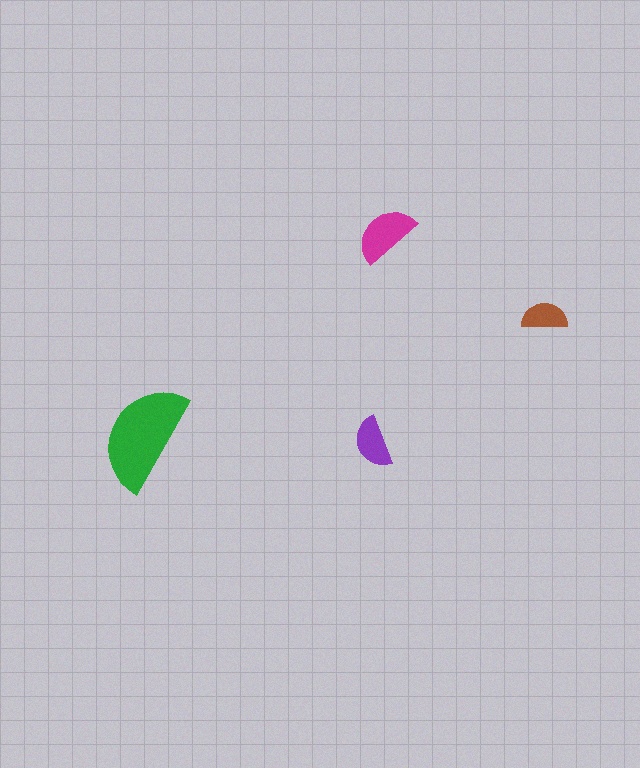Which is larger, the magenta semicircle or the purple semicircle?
The magenta one.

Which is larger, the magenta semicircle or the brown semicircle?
The magenta one.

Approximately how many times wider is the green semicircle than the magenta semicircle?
About 1.5 times wider.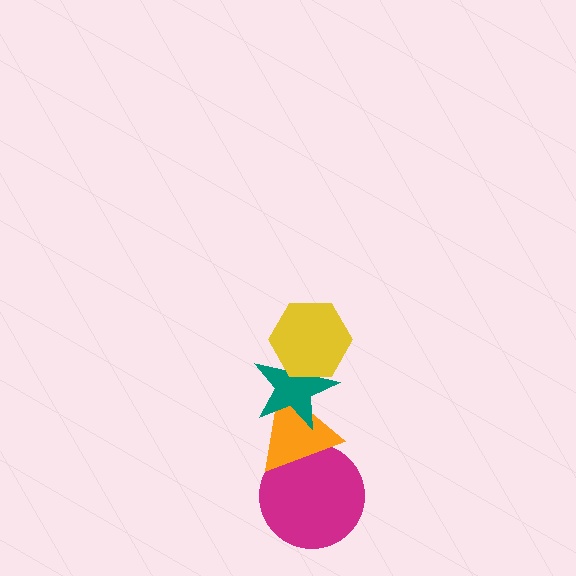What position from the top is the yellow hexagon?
The yellow hexagon is 1st from the top.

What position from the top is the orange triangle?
The orange triangle is 3rd from the top.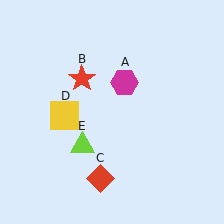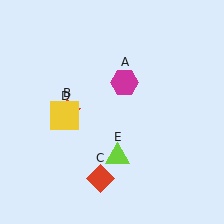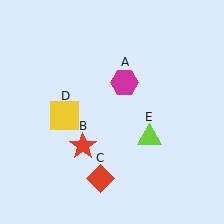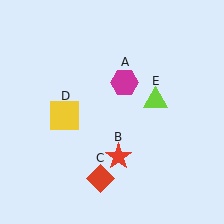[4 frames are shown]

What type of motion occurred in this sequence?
The red star (object B), lime triangle (object E) rotated counterclockwise around the center of the scene.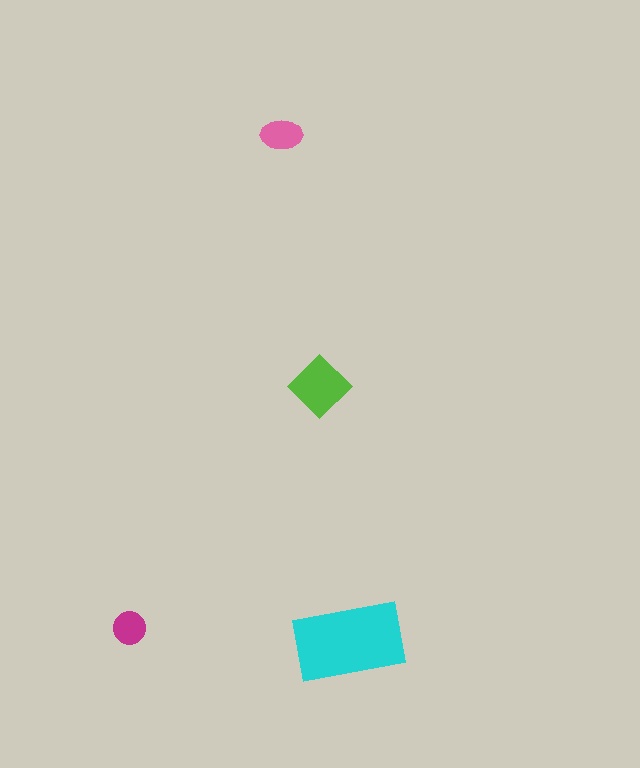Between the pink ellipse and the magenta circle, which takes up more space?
The pink ellipse.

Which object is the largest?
The cyan rectangle.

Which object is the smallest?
The magenta circle.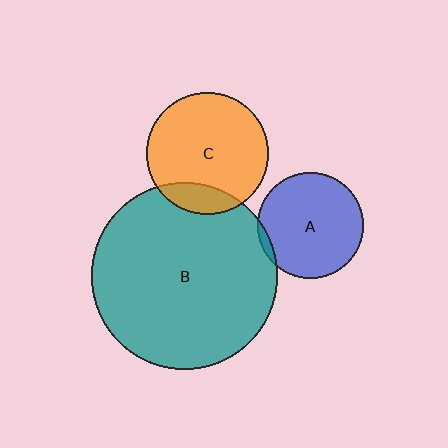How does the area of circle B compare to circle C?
Approximately 2.3 times.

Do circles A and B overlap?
Yes.